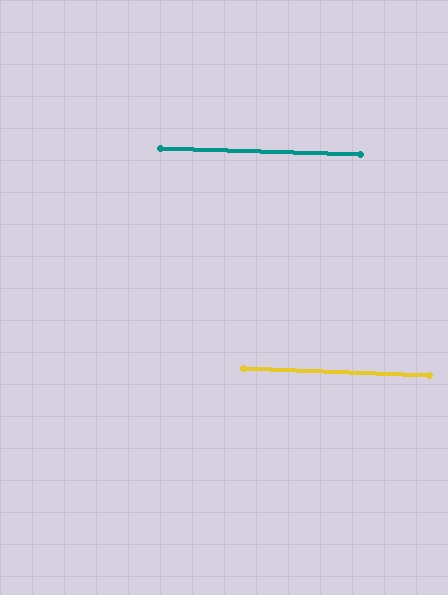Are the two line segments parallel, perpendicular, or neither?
Parallel — their directions differ by only 0.6°.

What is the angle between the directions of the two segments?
Approximately 1 degree.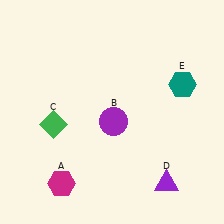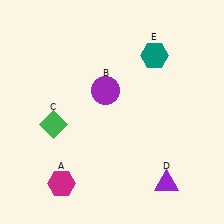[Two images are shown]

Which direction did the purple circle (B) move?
The purple circle (B) moved up.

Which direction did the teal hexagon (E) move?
The teal hexagon (E) moved up.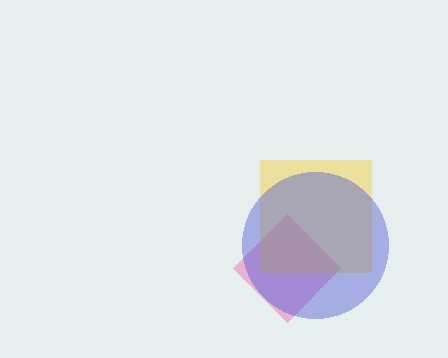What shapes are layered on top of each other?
The layered shapes are: a pink diamond, a yellow square, a blue circle.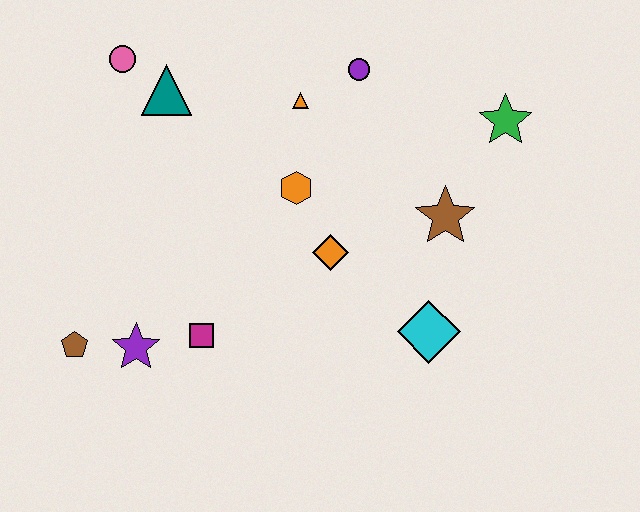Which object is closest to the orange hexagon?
The orange diamond is closest to the orange hexagon.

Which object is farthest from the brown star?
The brown pentagon is farthest from the brown star.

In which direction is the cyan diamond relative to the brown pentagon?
The cyan diamond is to the right of the brown pentagon.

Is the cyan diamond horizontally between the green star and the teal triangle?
Yes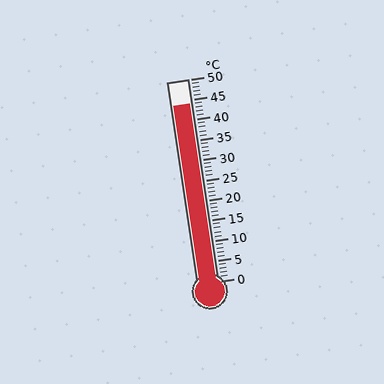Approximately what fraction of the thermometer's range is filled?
The thermometer is filled to approximately 90% of its range.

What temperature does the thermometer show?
The thermometer shows approximately 44°C.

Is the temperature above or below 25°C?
The temperature is above 25°C.